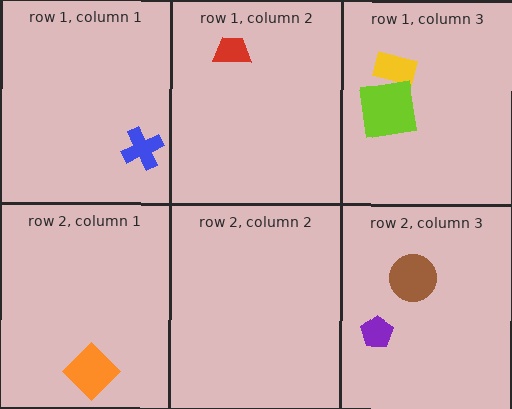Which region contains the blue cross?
The row 1, column 1 region.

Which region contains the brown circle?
The row 2, column 3 region.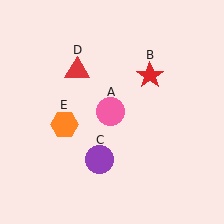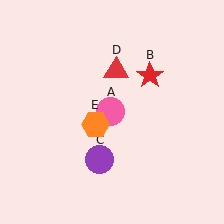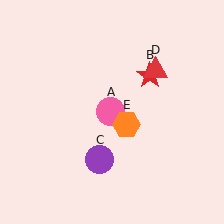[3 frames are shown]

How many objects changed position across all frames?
2 objects changed position: red triangle (object D), orange hexagon (object E).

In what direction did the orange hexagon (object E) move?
The orange hexagon (object E) moved right.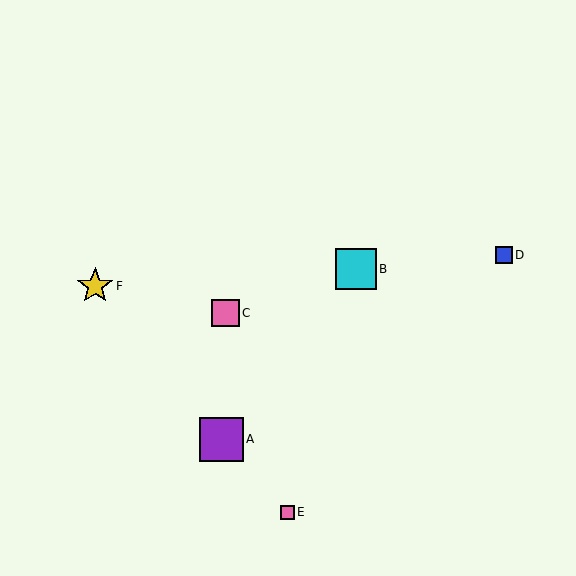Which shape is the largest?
The purple square (labeled A) is the largest.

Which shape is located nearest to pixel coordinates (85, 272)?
The yellow star (labeled F) at (95, 286) is nearest to that location.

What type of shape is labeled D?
Shape D is a blue square.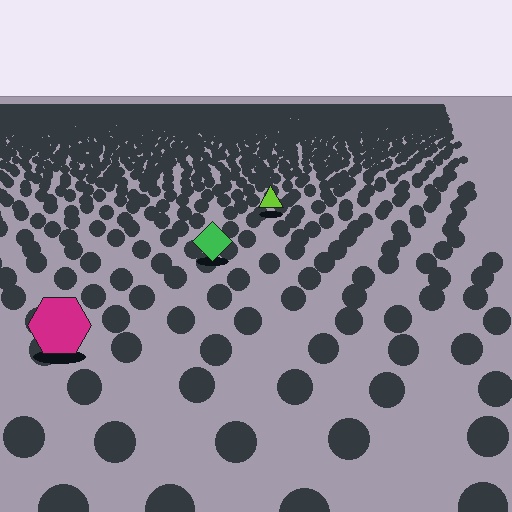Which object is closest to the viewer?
The magenta hexagon is closest. The texture marks near it are larger and more spread out.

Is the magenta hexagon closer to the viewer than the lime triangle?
Yes. The magenta hexagon is closer — you can tell from the texture gradient: the ground texture is coarser near it.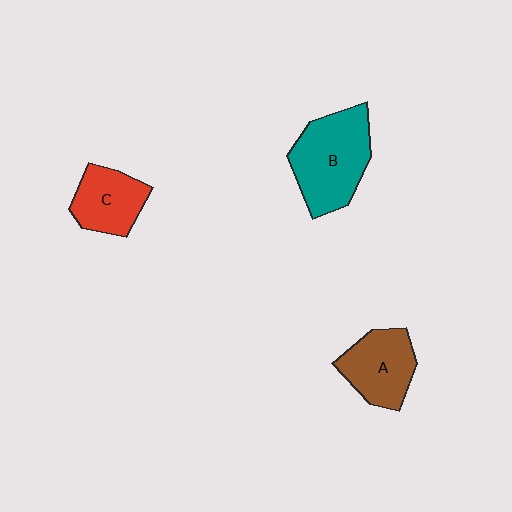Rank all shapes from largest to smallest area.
From largest to smallest: B (teal), A (brown), C (red).